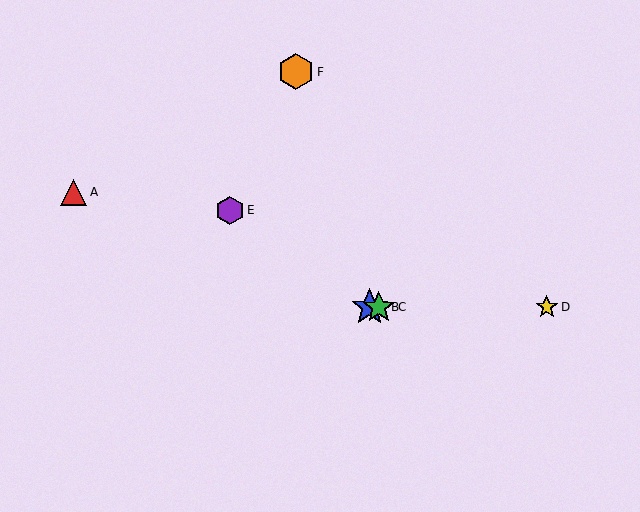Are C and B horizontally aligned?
Yes, both are at y≈307.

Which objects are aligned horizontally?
Objects B, C, D are aligned horizontally.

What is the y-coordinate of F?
Object F is at y≈72.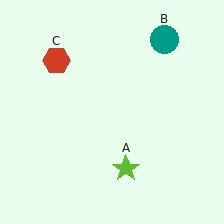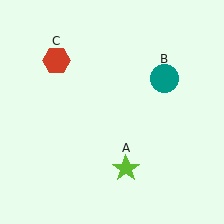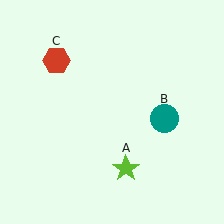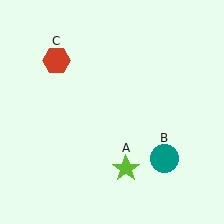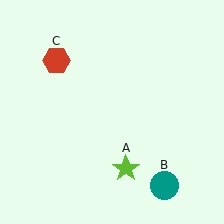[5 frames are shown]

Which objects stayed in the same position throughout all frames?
Lime star (object A) and red hexagon (object C) remained stationary.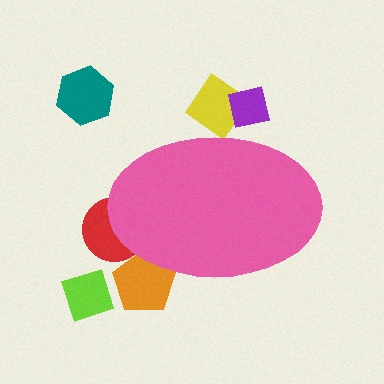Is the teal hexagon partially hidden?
No, the teal hexagon is fully visible.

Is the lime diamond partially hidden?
No, the lime diamond is fully visible.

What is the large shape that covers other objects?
A pink ellipse.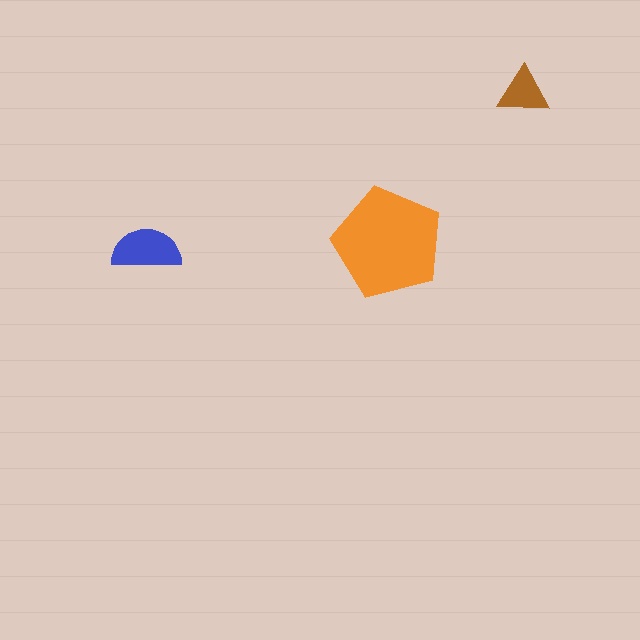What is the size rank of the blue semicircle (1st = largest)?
2nd.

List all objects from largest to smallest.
The orange pentagon, the blue semicircle, the brown triangle.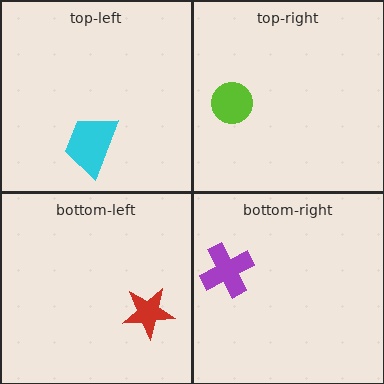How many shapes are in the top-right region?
1.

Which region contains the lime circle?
The top-right region.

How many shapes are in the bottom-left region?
1.